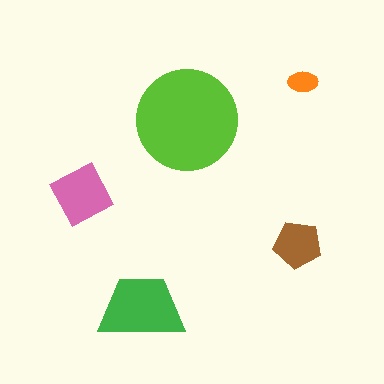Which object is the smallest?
The orange ellipse.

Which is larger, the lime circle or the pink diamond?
The lime circle.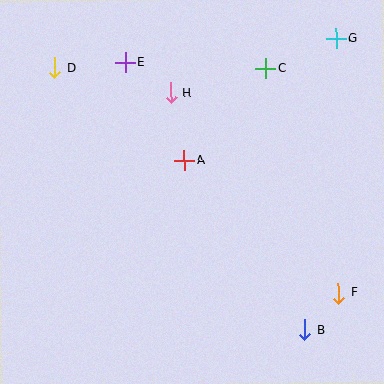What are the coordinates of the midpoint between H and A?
The midpoint between H and A is at (177, 127).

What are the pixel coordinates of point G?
Point G is at (336, 39).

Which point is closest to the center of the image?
Point A at (184, 161) is closest to the center.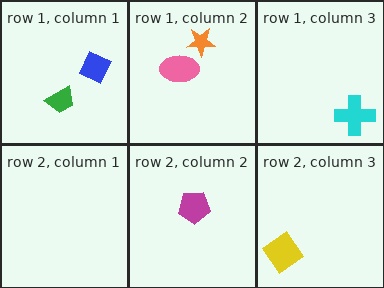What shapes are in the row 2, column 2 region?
The magenta pentagon.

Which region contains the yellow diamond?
The row 2, column 3 region.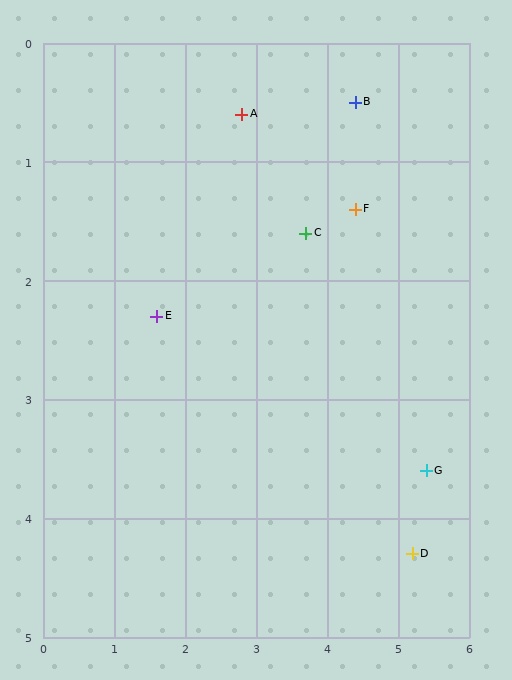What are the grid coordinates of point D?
Point D is at approximately (5.2, 4.3).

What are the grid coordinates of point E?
Point E is at approximately (1.6, 2.3).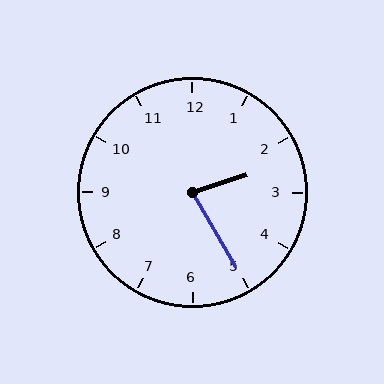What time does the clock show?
2:25.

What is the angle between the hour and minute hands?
Approximately 78 degrees.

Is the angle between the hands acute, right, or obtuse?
It is acute.